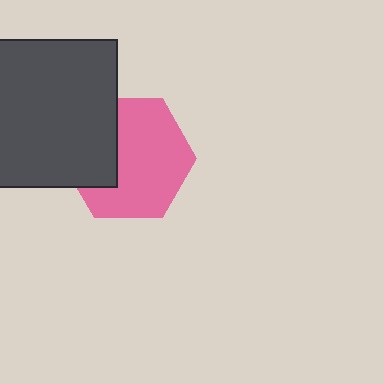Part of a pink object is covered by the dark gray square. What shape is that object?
It is a hexagon.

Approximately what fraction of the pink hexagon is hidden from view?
Roughly 32% of the pink hexagon is hidden behind the dark gray square.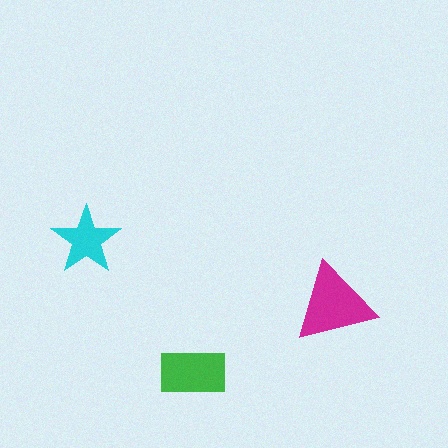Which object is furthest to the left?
The cyan star is leftmost.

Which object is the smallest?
The cyan star.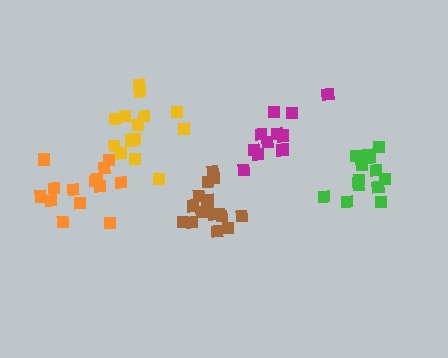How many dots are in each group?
Group 1: 11 dots, Group 2: 16 dots, Group 3: 14 dots, Group 4: 14 dots, Group 5: 15 dots (70 total).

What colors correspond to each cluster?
The clusters are colored: magenta, brown, yellow, orange, green.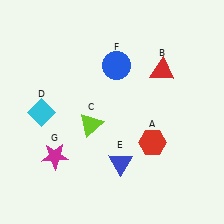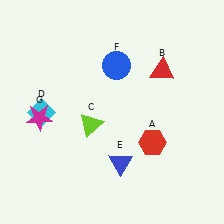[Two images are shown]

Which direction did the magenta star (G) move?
The magenta star (G) moved up.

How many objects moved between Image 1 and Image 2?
1 object moved between the two images.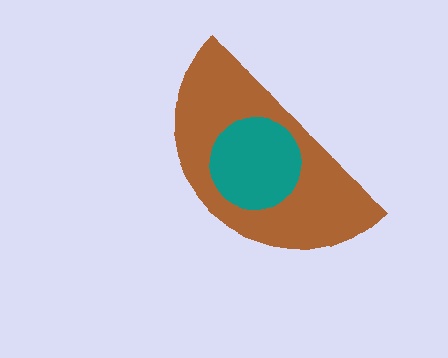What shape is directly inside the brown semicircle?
The teal circle.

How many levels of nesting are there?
2.